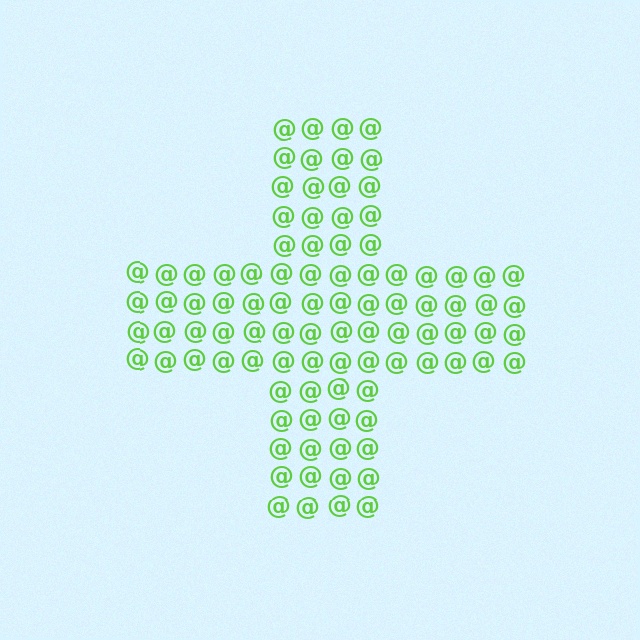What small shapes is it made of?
It is made of small at signs.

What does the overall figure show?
The overall figure shows a cross.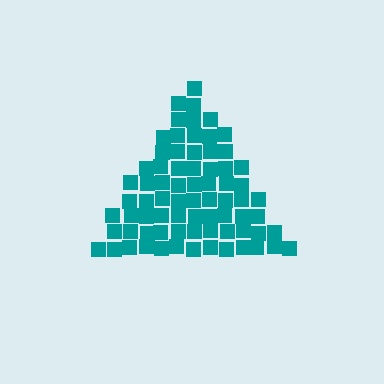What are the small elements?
The small elements are squares.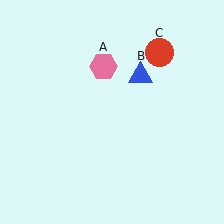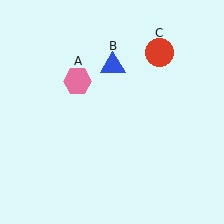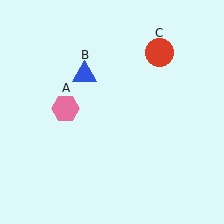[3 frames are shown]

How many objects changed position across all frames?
2 objects changed position: pink hexagon (object A), blue triangle (object B).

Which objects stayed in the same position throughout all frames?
Red circle (object C) remained stationary.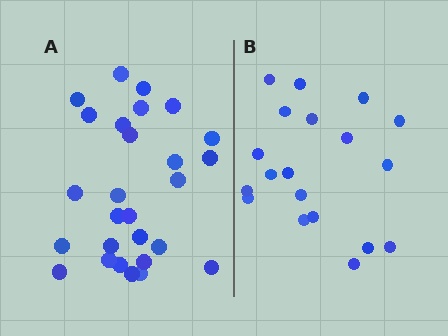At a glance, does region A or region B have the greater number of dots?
Region A (the left region) has more dots.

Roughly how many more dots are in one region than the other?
Region A has roughly 8 or so more dots than region B.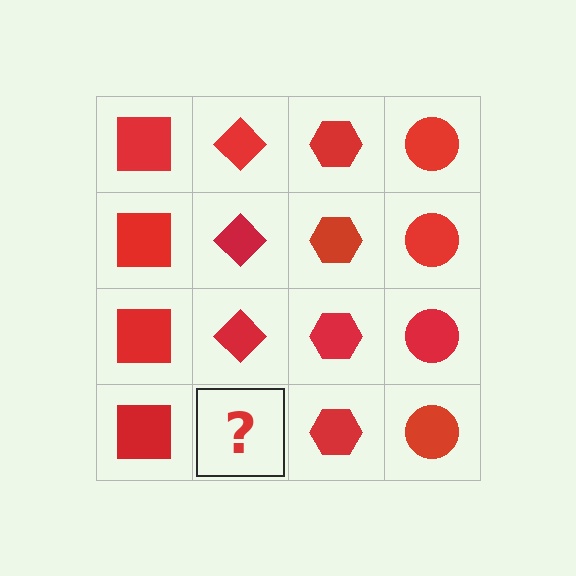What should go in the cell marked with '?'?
The missing cell should contain a red diamond.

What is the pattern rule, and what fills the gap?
The rule is that each column has a consistent shape. The gap should be filled with a red diamond.